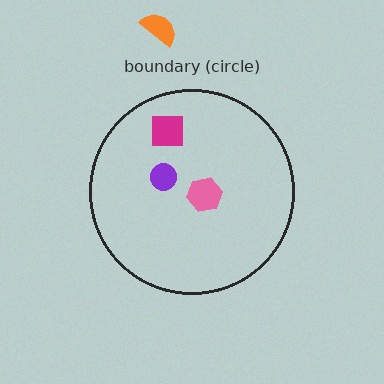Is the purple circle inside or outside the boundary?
Inside.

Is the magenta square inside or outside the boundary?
Inside.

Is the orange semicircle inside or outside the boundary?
Outside.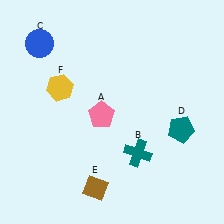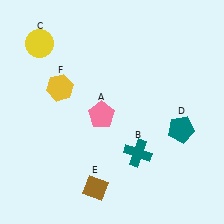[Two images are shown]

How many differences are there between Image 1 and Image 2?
There is 1 difference between the two images.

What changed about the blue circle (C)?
In Image 1, C is blue. In Image 2, it changed to yellow.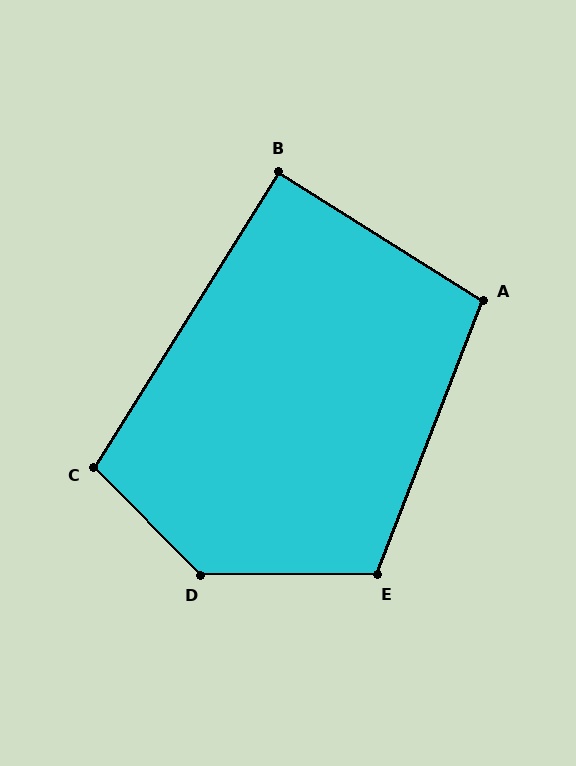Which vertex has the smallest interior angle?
B, at approximately 90 degrees.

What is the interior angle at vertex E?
Approximately 111 degrees (obtuse).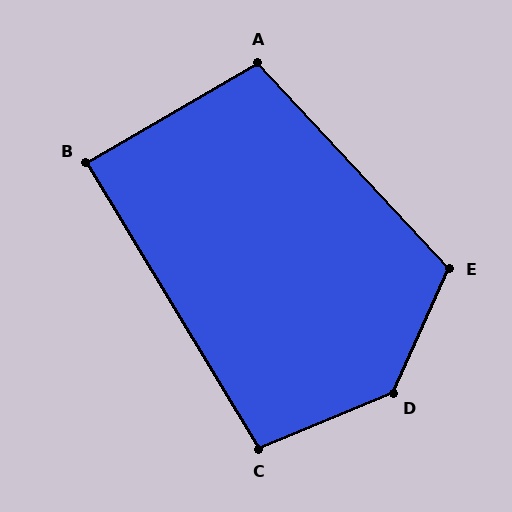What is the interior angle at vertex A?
Approximately 103 degrees (obtuse).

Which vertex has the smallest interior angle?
B, at approximately 89 degrees.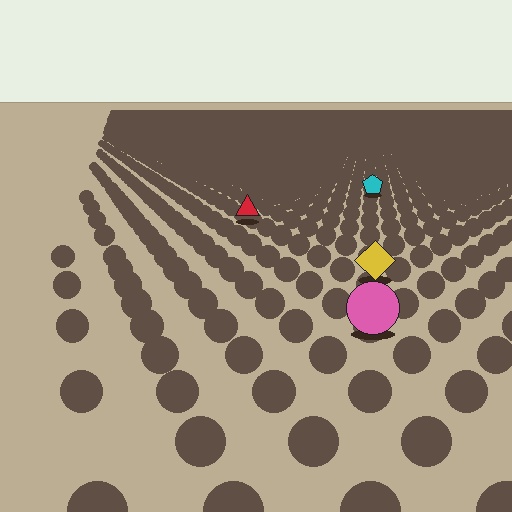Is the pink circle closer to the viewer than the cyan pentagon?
Yes. The pink circle is closer — you can tell from the texture gradient: the ground texture is coarser near it.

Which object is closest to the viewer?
The pink circle is closest. The texture marks near it are larger and more spread out.